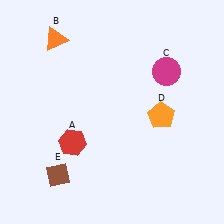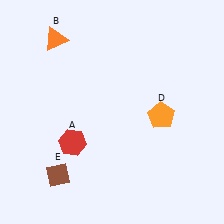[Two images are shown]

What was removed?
The magenta circle (C) was removed in Image 2.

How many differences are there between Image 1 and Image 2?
There is 1 difference between the two images.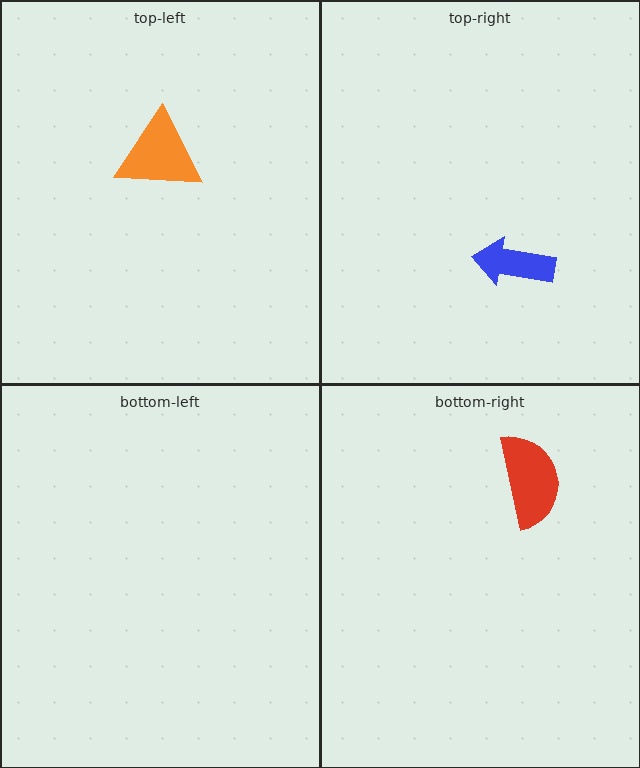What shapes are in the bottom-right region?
The red semicircle.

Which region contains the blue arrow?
The top-right region.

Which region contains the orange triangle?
The top-left region.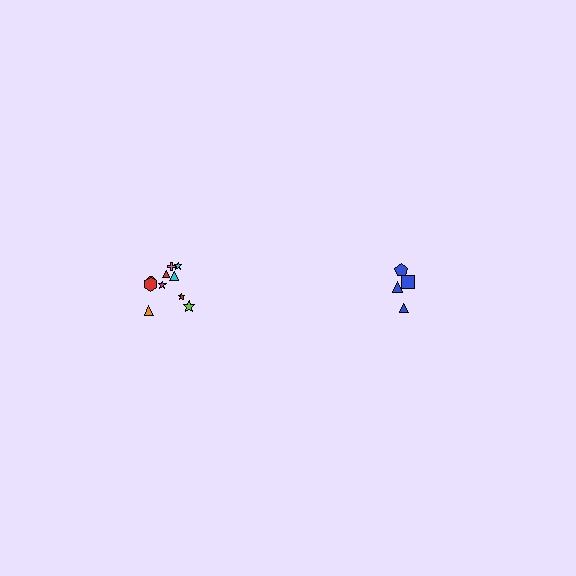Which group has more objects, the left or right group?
The left group.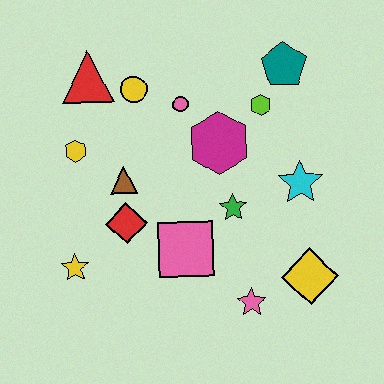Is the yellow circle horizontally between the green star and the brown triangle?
Yes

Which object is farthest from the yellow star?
The teal pentagon is farthest from the yellow star.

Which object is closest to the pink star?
The yellow diamond is closest to the pink star.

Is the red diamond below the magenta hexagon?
Yes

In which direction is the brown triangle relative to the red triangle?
The brown triangle is below the red triangle.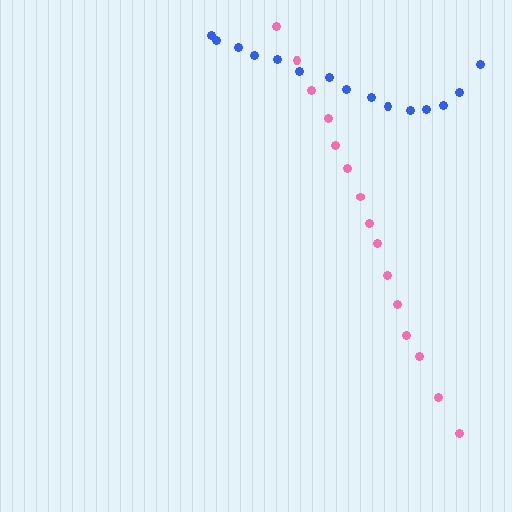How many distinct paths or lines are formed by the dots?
There are 2 distinct paths.